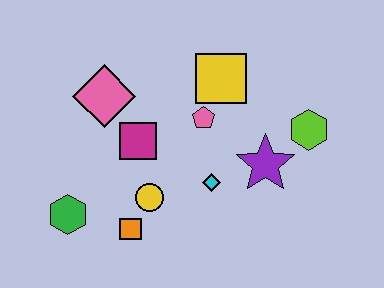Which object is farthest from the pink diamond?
The lime hexagon is farthest from the pink diamond.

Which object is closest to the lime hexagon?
The purple star is closest to the lime hexagon.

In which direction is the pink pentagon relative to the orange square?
The pink pentagon is above the orange square.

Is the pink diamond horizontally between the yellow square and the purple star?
No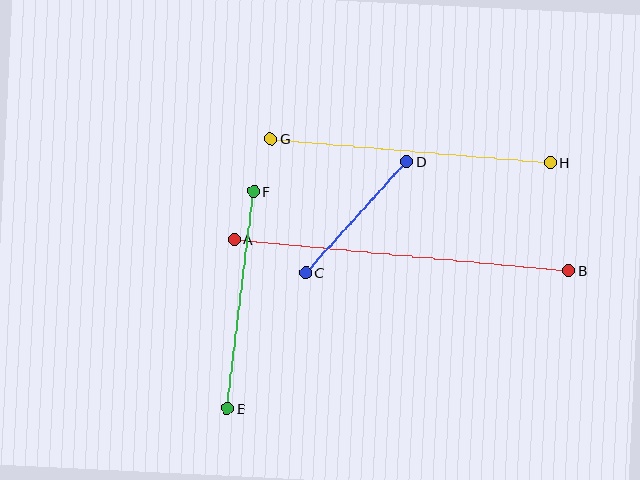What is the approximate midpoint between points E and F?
The midpoint is at approximately (240, 300) pixels.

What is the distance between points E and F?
The distance is approximately 219 pixels.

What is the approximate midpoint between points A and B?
The midpoint is at approximately (401, 255) pixels.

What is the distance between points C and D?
The distance is approximately 150 pixels.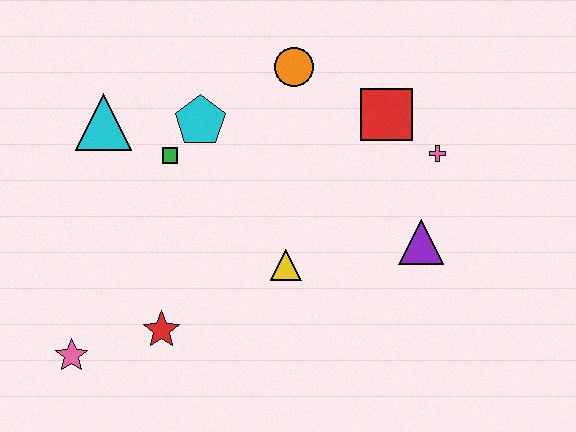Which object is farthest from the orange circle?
The pink star is farthest from the orange circle.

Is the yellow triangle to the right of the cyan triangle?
Yes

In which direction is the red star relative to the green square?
The red star is below the green square.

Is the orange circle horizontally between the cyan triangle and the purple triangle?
Yes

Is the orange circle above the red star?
Yes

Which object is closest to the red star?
The pink star is closest to the red star.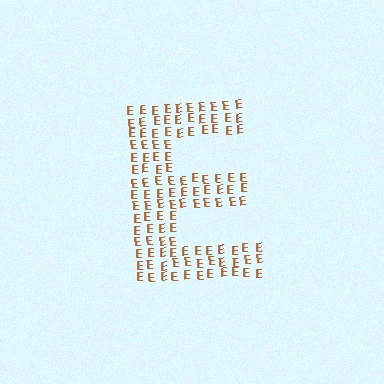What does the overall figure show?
The overall figure shows the letter E.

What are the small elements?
The small elements are letter E's.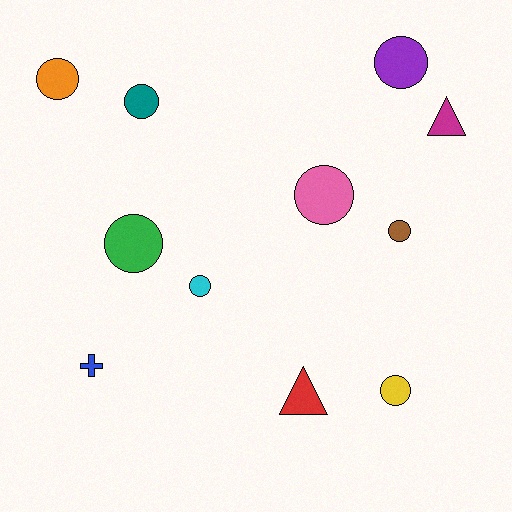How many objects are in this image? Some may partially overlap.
There are 11 objects.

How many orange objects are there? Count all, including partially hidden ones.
There is 1 orange object.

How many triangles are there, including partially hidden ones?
There are 2 triangles.